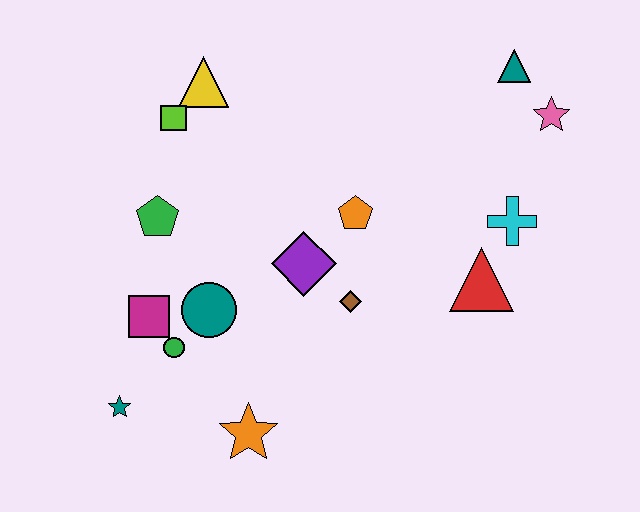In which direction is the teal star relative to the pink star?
The teal star is to the left of the pink star.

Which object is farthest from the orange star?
The teal triangle is farthest from the orange star.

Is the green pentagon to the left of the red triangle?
Yes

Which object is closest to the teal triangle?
The pink star is closest to the teal triangle.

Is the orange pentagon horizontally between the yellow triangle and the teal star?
No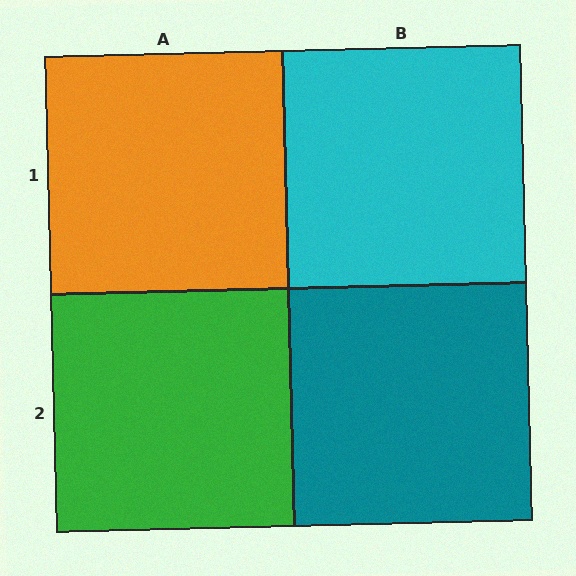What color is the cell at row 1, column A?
Orange.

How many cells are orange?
1 cell is orange.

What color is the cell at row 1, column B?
Cyan.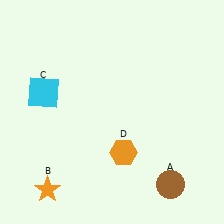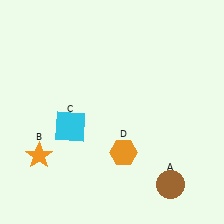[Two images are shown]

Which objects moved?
The objects that moved are: the orange star (B), the cyan square (C).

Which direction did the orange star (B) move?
The orange star (B) moved up.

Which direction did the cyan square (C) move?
The cyan square (C) moved down.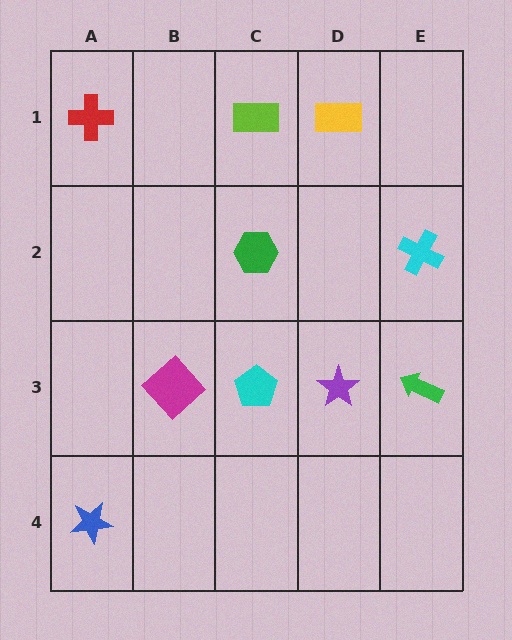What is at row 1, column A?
A red cross.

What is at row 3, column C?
A cyan pentagon.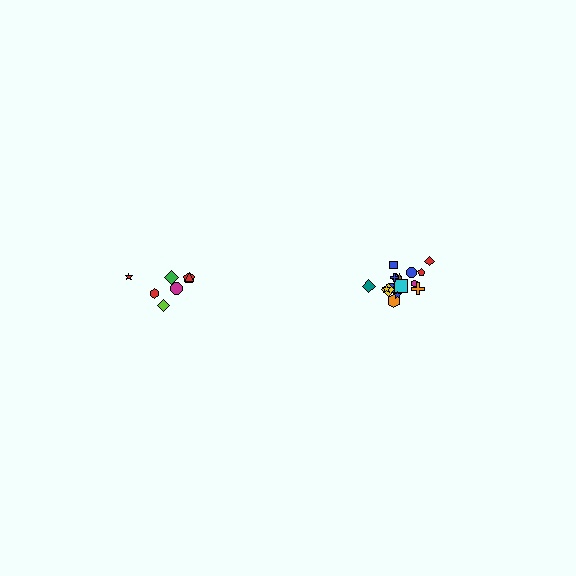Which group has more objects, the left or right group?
The right group.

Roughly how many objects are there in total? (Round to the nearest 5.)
Roughly 25 objects in total.